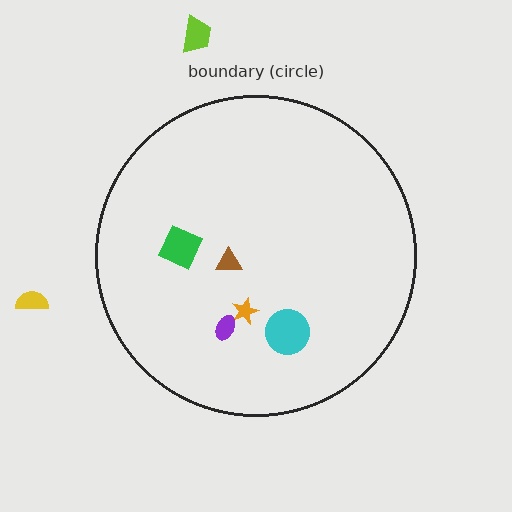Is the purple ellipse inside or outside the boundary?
Inside.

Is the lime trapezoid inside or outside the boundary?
Outside.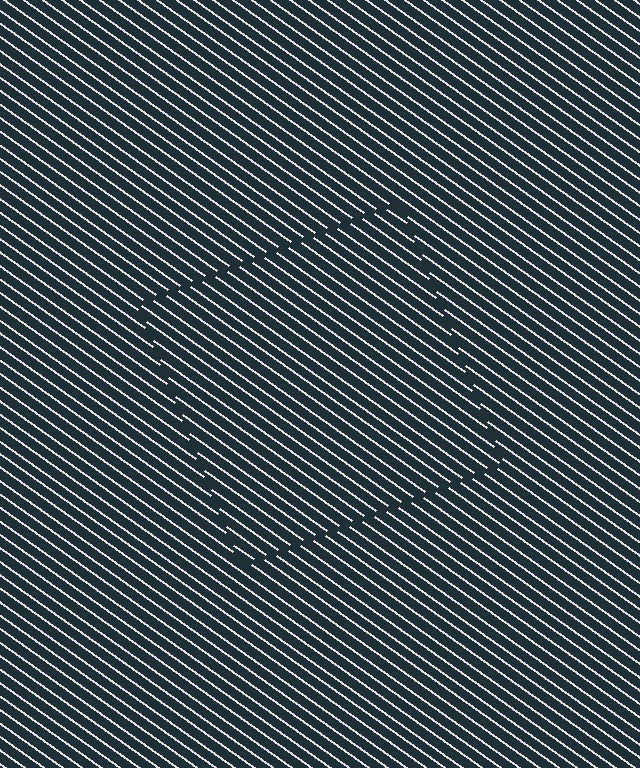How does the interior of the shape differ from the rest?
The interior of the shape contains the same grating, shifted by half a period — the contour is defined by the phase discontinuity where line-ends from the inner and outer gratings abut.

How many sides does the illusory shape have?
4 sides — the line-ends trace a square.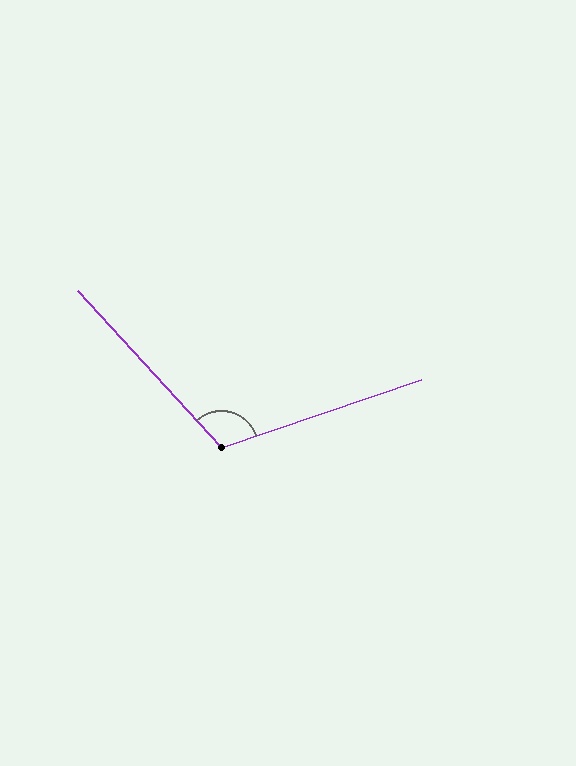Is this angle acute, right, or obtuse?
It is obtuse.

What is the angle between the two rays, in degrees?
Approximately 114 degrees.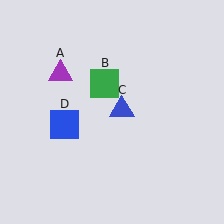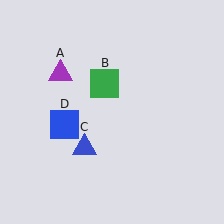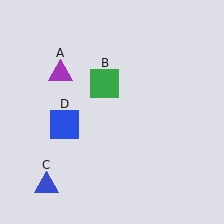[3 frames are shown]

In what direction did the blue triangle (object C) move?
The blue triangle (object C) moved down and to the left.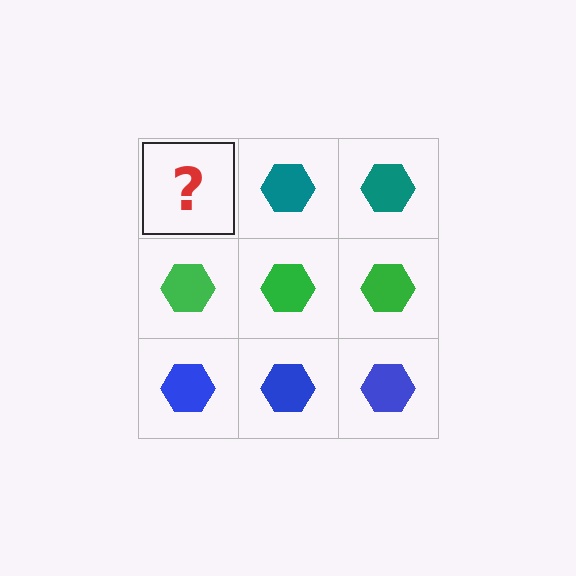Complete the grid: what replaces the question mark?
The question mark should be replaced with a teal hexagon.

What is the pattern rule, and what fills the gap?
The rule is that each row has a consistent color. The gap should be filled with a teal hexagon.